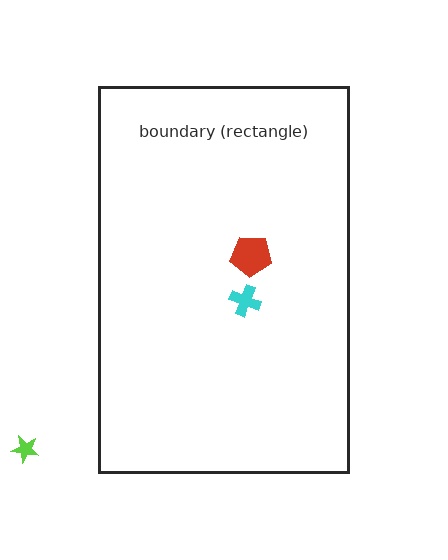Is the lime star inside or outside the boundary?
Outside.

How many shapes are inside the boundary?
2 inside, 1 outside.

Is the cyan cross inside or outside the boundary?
Inside.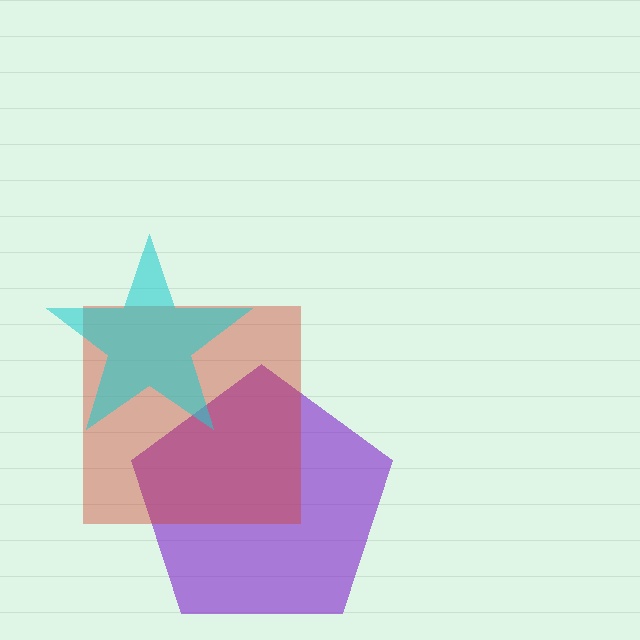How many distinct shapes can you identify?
There are 3 distinct shapes: a purple pentagon, a red square, a cyan star.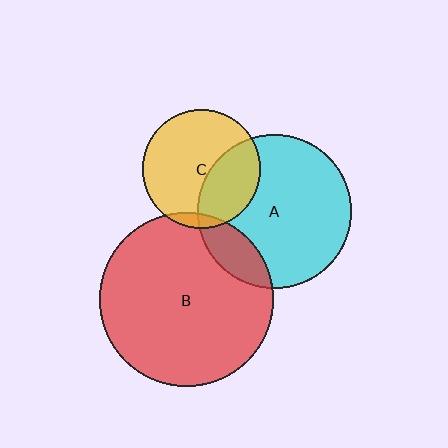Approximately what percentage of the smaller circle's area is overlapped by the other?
Approximately 15%.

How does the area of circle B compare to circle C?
Approximately 2.2 times.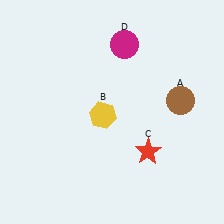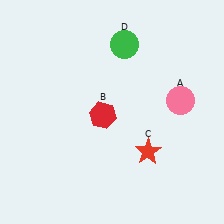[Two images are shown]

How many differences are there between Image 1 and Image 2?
There are 3 differences between the two images.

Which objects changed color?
A changed from brown to pink. B changed from yellow to red. D changed from magenta to green.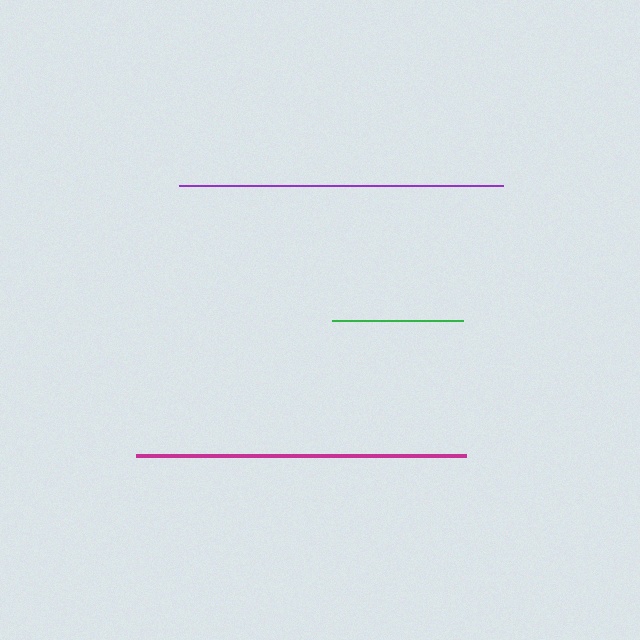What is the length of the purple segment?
The purple segment is approximately 324 pixels long.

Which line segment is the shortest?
The green line is the shortest at approximately 131 pixels.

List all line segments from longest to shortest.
From longest to shortest: magenta, purple, green.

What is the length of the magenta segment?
The magenta segment is approximately 330 pixels long.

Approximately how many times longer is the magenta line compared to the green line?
The magenta line is approximately 2.5 times the length of the green line.